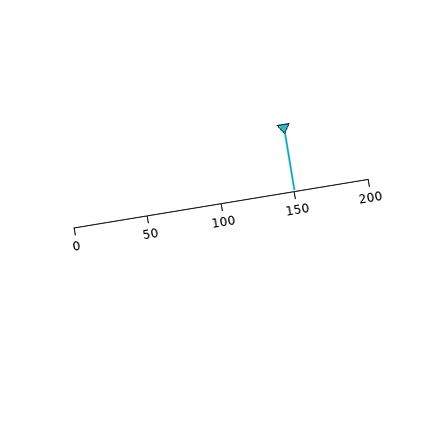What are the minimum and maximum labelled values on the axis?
The axis runs from 0 to 200.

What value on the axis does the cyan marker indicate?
The marker indicates approximately 150.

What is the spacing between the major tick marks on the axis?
The major ticks are spaced 50 apart.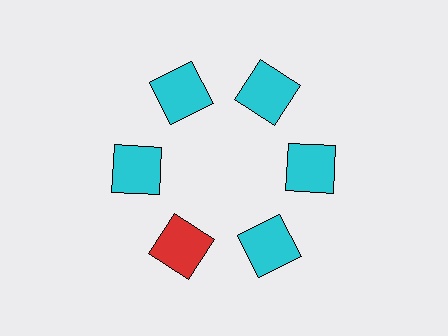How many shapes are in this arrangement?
There are 6 shapes arranged in a ring pattern.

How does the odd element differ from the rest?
It has a different color: red instead of cyan.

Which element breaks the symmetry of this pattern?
The red square at roughly the 7 o'clock position breaks the symmetry. All other shapes are cyan squares.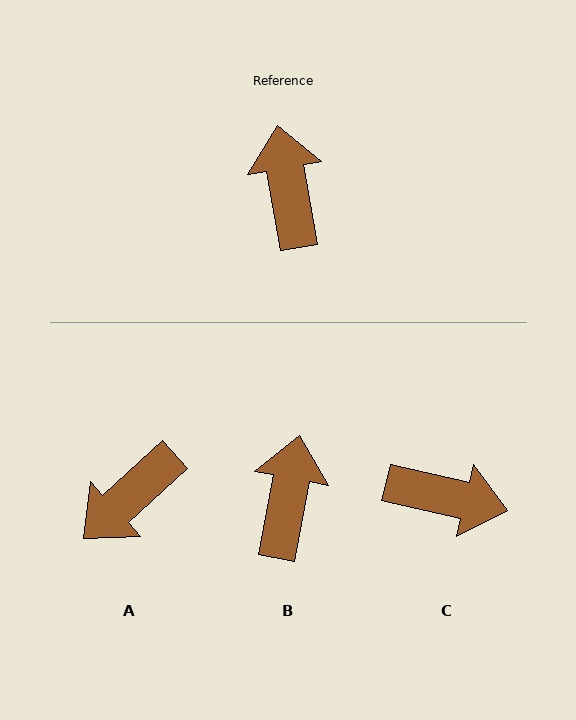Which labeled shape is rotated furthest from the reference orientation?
A, about 122 degrees away.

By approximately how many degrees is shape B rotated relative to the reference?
Approximately 21 degrees clockwise.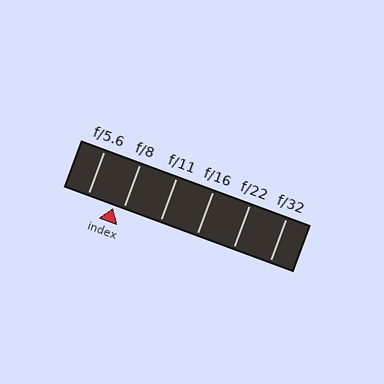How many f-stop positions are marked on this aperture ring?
There are 6 f-stop positions marked.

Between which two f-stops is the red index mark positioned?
The index mark is between f/5.6 and f/8.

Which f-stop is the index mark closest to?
The index mark is closest to f/8.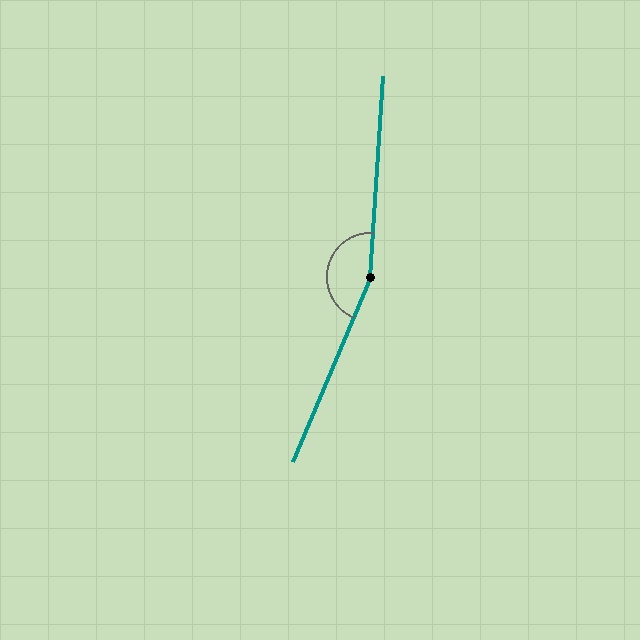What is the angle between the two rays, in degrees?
Approximately 161 degrees.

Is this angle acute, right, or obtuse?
It is obtuse.